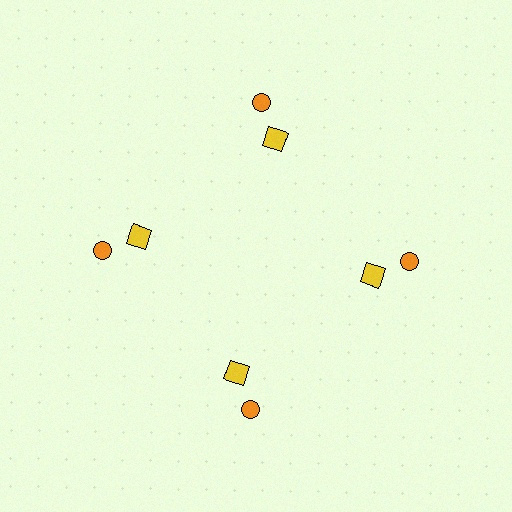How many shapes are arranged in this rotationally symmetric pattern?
There are 8 shapes, arranged in 4 groups of 2.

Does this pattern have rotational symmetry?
Yes, this pattern has 4-fold rotational symmetry. It looks the same after rotating 90 degrees around the center.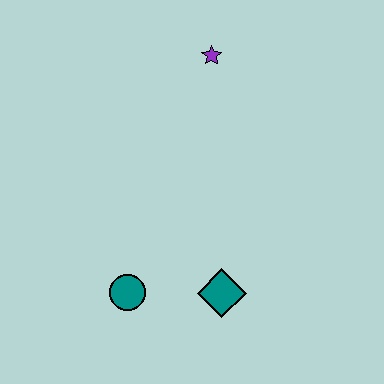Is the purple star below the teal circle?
No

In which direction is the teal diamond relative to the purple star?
The teal diamond is below the purple star.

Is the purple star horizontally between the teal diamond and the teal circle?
Yes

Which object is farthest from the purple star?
The teal circle is farthest from the purple star.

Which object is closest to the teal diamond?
The teal circle is closest to the teal diamond.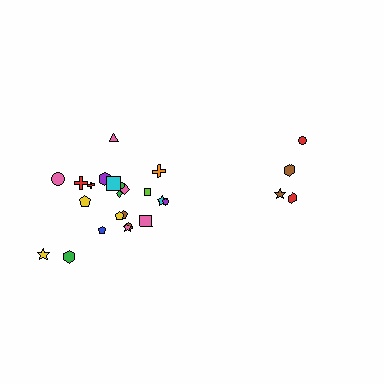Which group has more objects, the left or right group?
The left group.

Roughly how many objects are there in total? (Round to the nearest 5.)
Roughly 25 objects in total.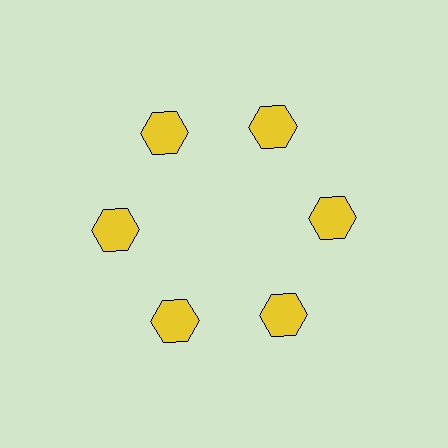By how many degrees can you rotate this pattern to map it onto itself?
The pattern maps onto itself every 60 degrees of rotation.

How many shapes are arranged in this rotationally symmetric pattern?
There are 6 shapes, arranged in 6 groups of 1.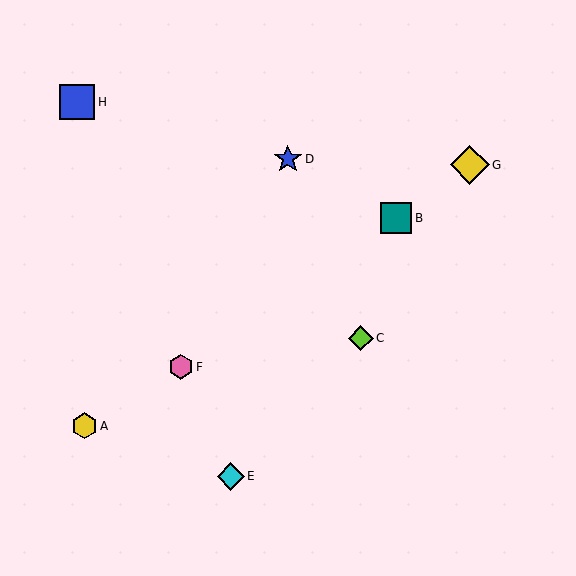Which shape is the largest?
The yellow diamond (labeled G) is the largest.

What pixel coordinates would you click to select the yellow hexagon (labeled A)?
Click at (84, 426) to select the yellow hexagon A.